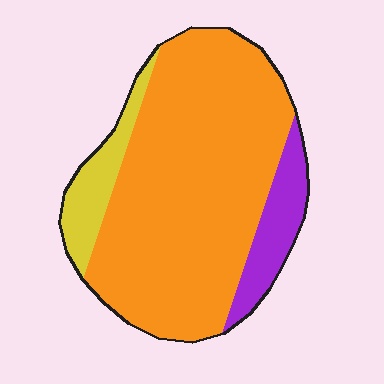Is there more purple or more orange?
Orange.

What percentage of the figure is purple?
Purple takes up about one eighth (1/8) of the figure.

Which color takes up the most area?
Orange, at roughly 75%.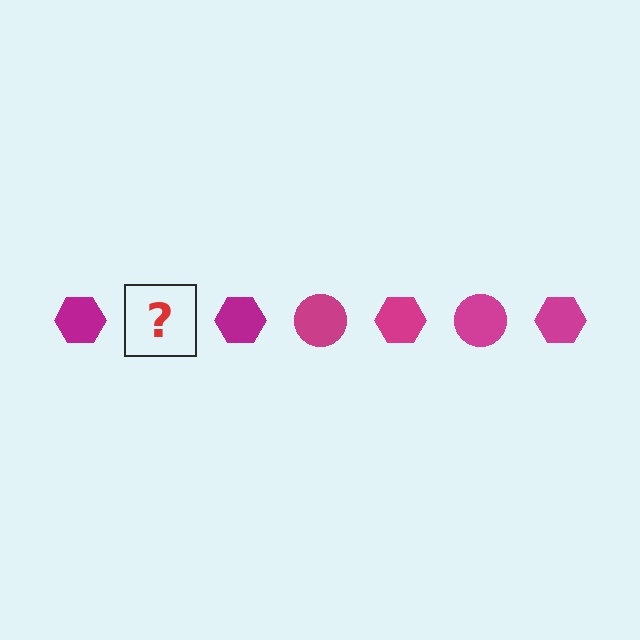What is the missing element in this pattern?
The missing element is a magenta circle.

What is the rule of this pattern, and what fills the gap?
The rule is that the pattern cycles through hexagon, circle shapes in magenta. The gap should be filled with a magenta circle.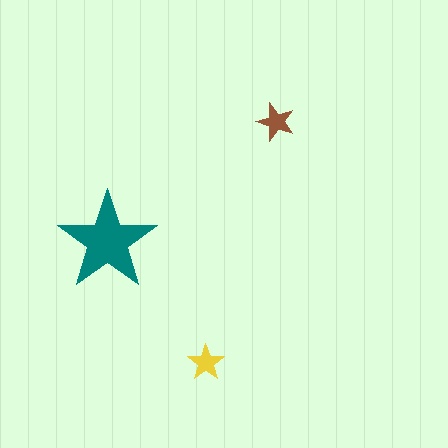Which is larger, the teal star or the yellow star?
The teal one.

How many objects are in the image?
There are 3 objects in the image.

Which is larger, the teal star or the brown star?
The teal one.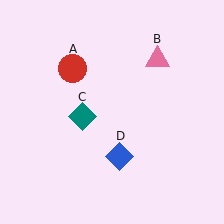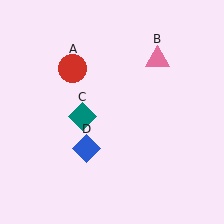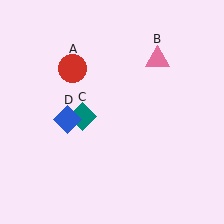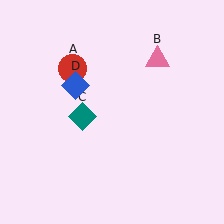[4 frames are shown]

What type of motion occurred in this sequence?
The blue diamond (object D) rotated clockwise around the center of the scene.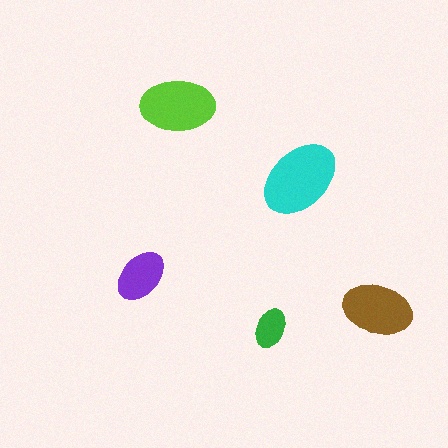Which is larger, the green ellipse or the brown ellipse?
The brown one.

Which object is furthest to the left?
The purple ellipse is leftmost.